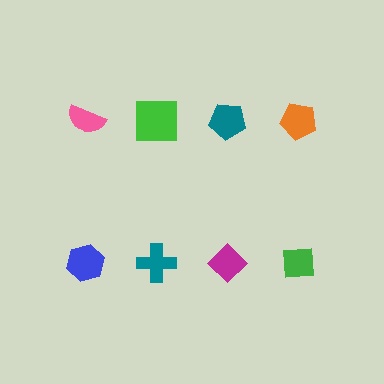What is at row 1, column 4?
An orange pentagon.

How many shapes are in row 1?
4 shapes.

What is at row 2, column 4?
A green square.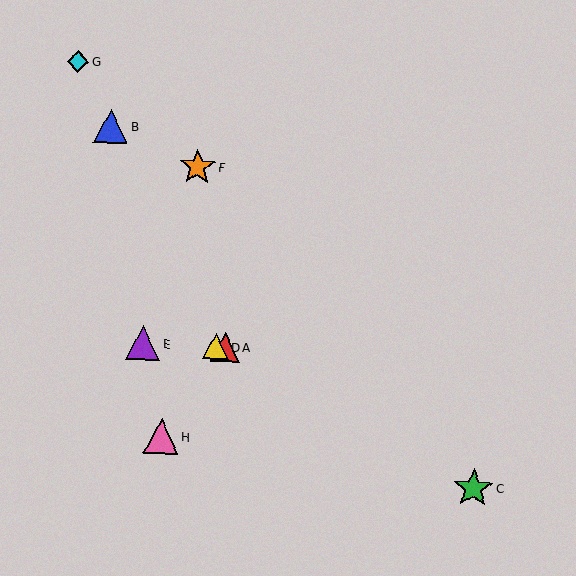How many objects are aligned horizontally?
3 objects (A, D, E) are aligned horizontally.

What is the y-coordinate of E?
Object E is at y≈343.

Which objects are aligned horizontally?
Objects A, D, E are aligned horizontally.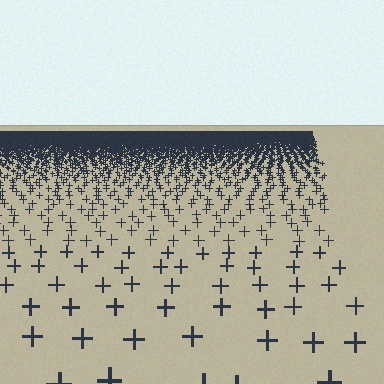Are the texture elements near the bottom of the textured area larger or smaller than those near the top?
Larger. Near the bottom, elements are closer to the viewer and appear at a bigger on-screen size.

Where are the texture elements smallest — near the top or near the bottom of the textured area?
Near the top.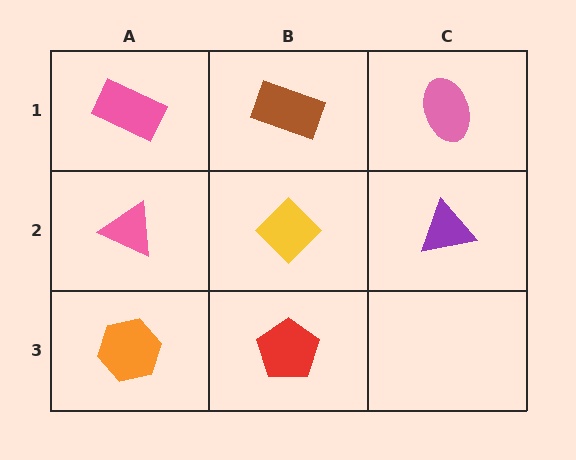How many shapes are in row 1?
3 shapes.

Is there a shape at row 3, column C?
No, that cell is empty.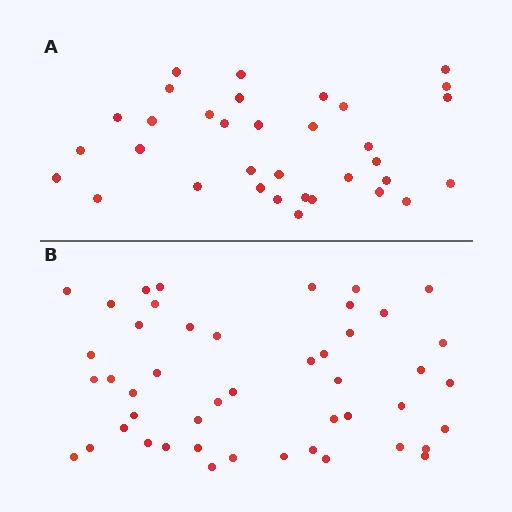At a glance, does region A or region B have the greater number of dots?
Region B (the bottom region) has more dots.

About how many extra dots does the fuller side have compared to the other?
Region B has approximately 15 more dots than region A.